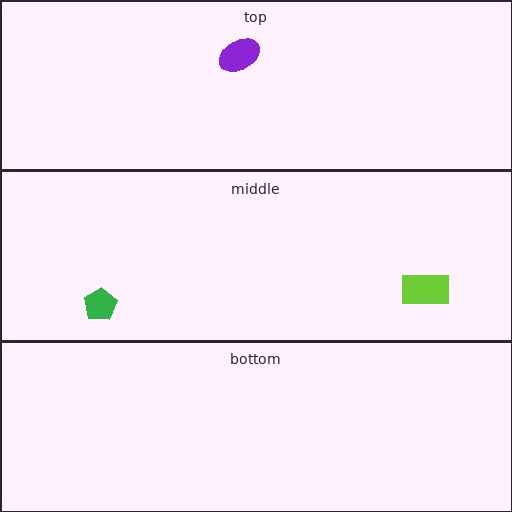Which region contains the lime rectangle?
The middle region.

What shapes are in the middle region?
The lime rectangle, the green pentagon.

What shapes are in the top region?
The purple ellipse.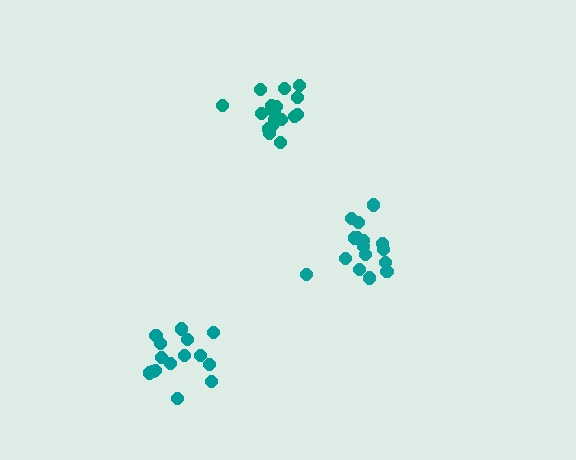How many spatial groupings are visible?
There are 3 spatial groupings.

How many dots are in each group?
Group 1: 15 dots, Group 2: 17 dots, Group 3: 16 dots (48 total).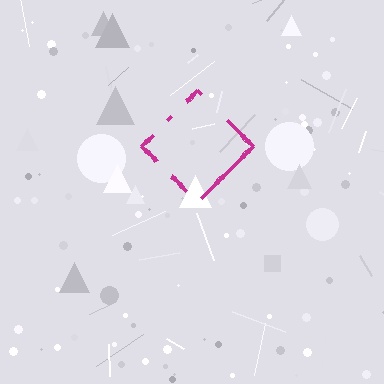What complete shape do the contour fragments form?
The contour fragments form a diamond.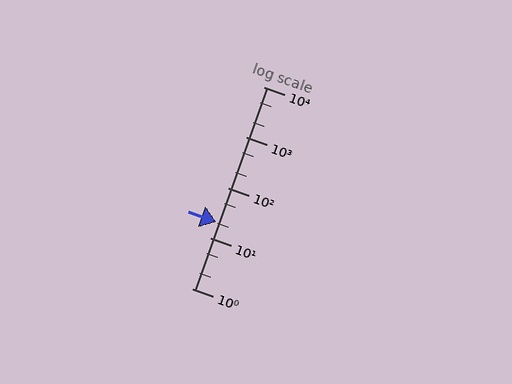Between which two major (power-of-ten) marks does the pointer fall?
The pointer is between 10 and 100.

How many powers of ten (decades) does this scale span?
The scale spans 4 decades, from 1 to 10000.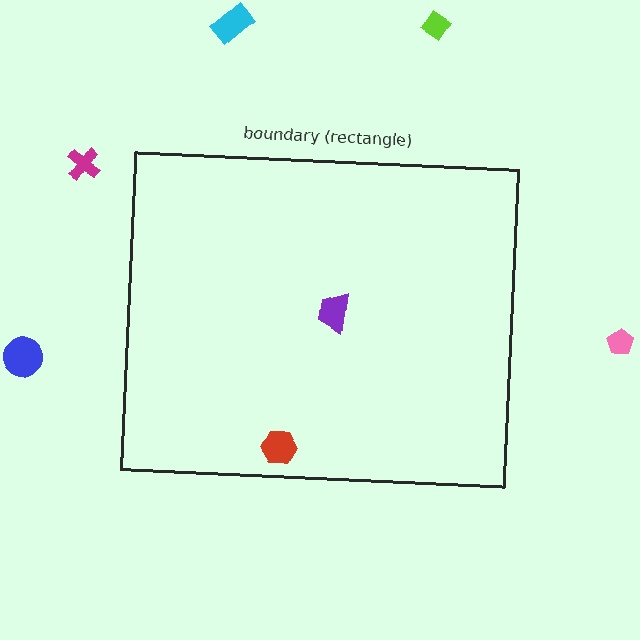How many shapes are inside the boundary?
2 inside, 5 outside.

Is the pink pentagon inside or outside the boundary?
Outside.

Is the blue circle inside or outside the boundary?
Outside.